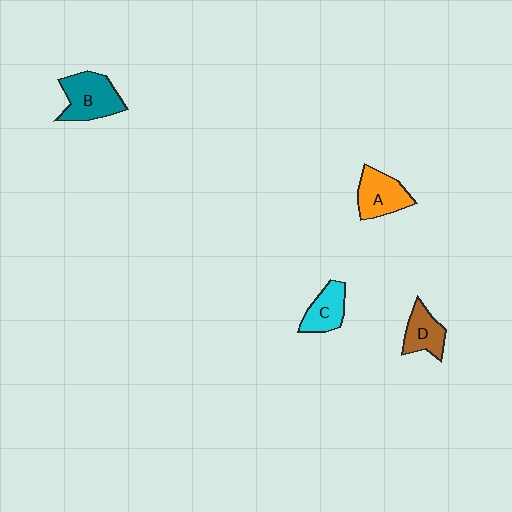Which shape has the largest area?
Shape B (teal).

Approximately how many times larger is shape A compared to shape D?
Approximately 1.3 times.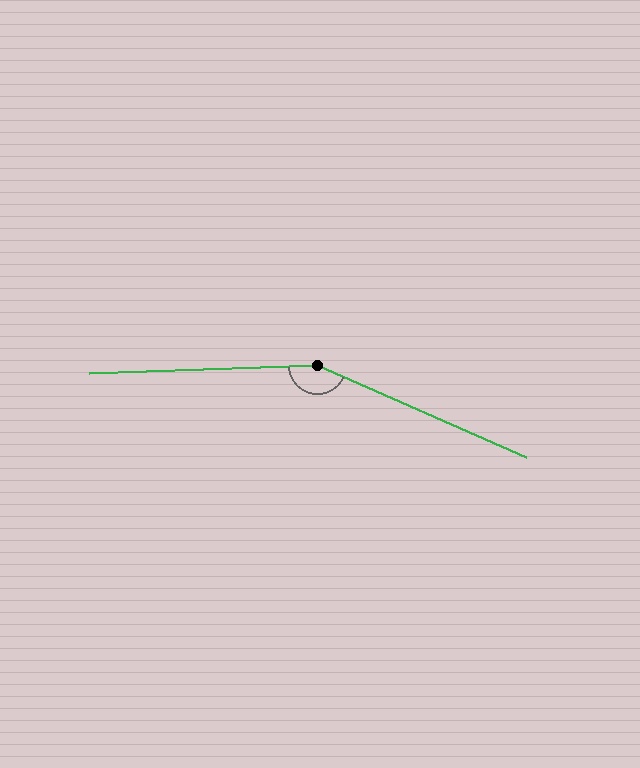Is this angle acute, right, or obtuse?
It is obtuse.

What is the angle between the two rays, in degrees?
Approximately 154 degrees.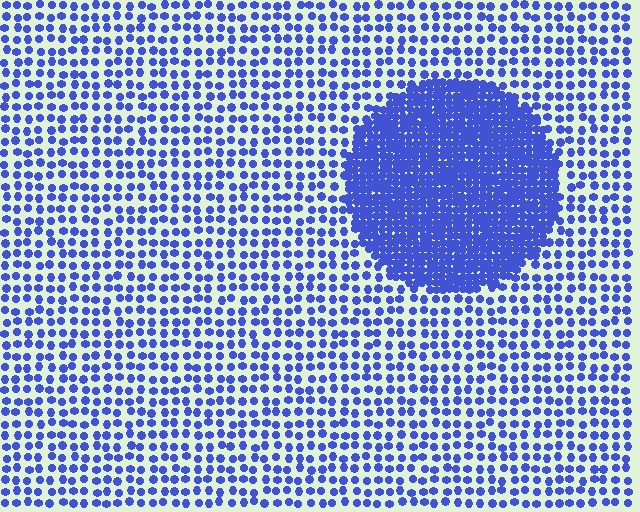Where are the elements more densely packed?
The elements are more densely packed inside the circle boundary.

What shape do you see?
I see a circle.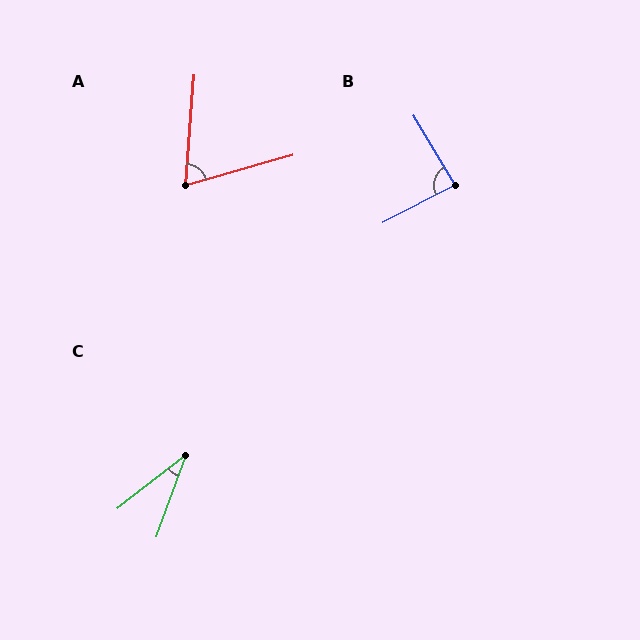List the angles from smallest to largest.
C (32°), A (70°), B (86°).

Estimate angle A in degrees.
Approximately 70 degrees.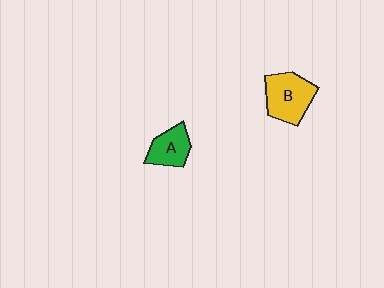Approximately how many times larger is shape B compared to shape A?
Approximately 1.5 times.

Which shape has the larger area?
Shape B (yellow).